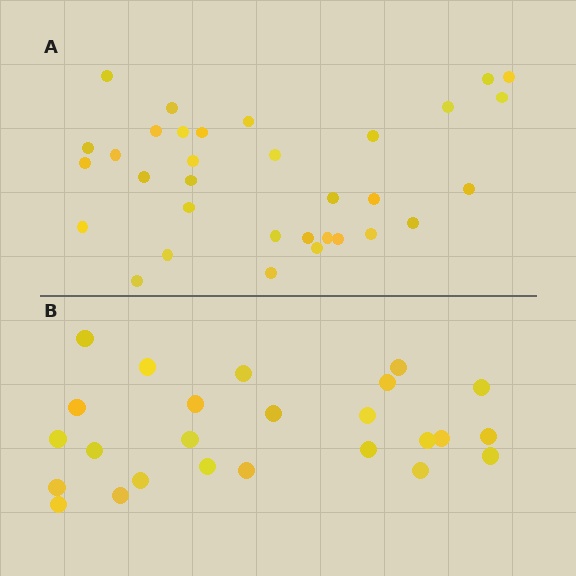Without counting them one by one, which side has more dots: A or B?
Region A (the top region) has more dots.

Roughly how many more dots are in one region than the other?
Region A has roughly 8 or so more dots than region B.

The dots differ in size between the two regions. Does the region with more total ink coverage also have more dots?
No. Region B has more total ink coverage because its dots are larger, but region A actually contains more individual dots. Total area can be misleading — the number of items is what matters here.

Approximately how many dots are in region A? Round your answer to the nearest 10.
About 30 dots. (The exact count is 33, which rounds to 30.)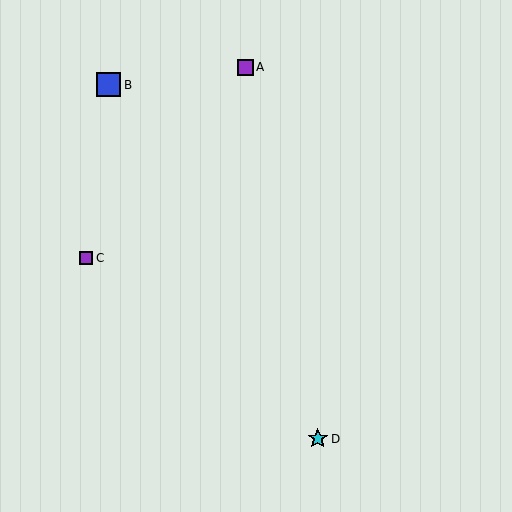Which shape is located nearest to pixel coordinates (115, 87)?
The blue square (labeled B) at (109, 85) is nearest to that location.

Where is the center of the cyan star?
The center of the cyan star is at (318, 439).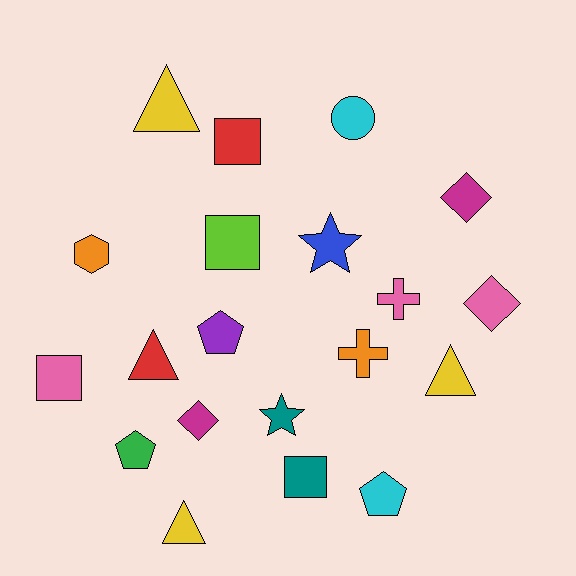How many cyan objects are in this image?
There are 2 cyan objects.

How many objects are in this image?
There are 20 objects.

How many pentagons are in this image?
There are 3 pentagons.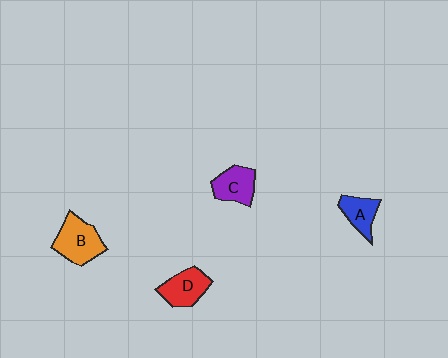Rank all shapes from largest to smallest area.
From largest to smallest: B (orange), D (red), C (purple), A (blue).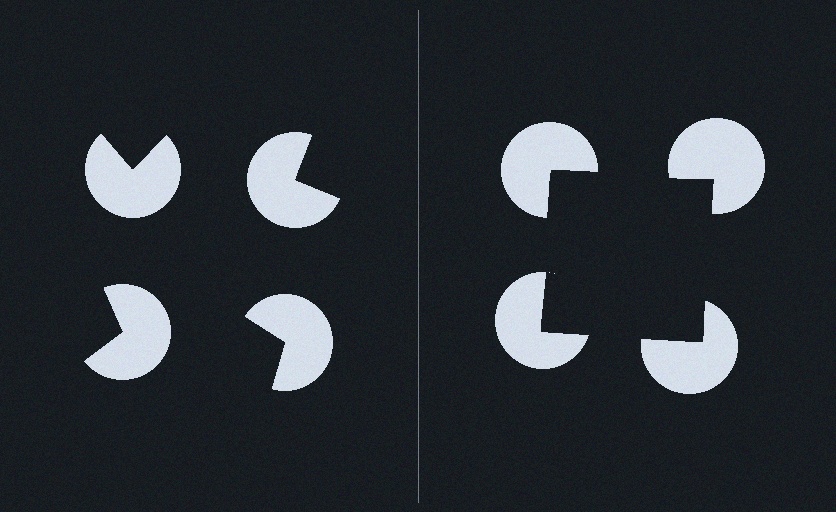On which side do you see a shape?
An illusory square appears on the right side. On the left side the wedge cuts are rotated, so no coherent shape forms.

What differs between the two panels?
The pac-man discs are positioned identically on both sides; only the wedge orientations differ. On the right they align to a square; on the left they are misaligned.